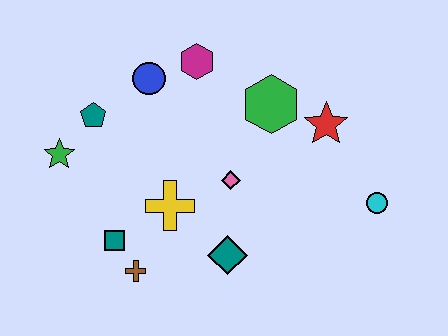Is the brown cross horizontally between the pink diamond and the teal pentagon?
Yes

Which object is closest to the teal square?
The brown cross is closest to the teal square.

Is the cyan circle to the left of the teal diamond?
No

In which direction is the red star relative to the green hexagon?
The red star is to the right of the green hexagon.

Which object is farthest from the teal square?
The cyan circle is farthest from the teal square.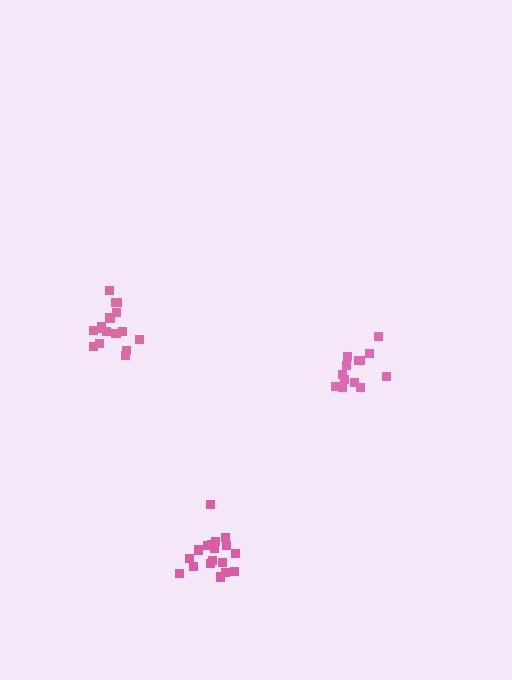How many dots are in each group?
Group 1: 17 dots, Group 2: 18 dots, Group 3: 13 dots (48 total).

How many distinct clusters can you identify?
There are 3 distinct clusters.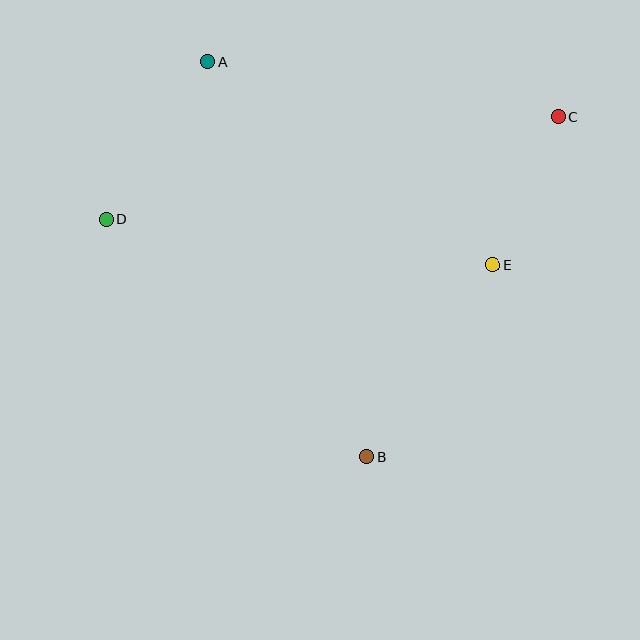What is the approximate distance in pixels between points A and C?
The distance between A and C is approximately 355 pixels.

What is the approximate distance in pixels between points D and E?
The distance between D and E is approximately 389 pixels.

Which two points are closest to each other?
Points C and E are closest to each other.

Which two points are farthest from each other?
Points C and D are farthest from each other.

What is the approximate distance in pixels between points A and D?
The distance between A and D is approximately 187 pixels.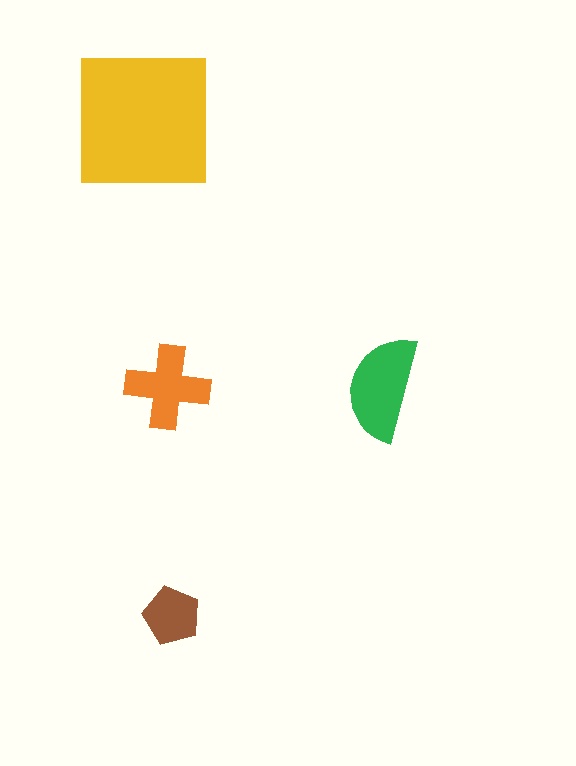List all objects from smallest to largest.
The brown pentagon, the orange cross, the green semicircle, the yellow square.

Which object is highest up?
The yellow square is topmost.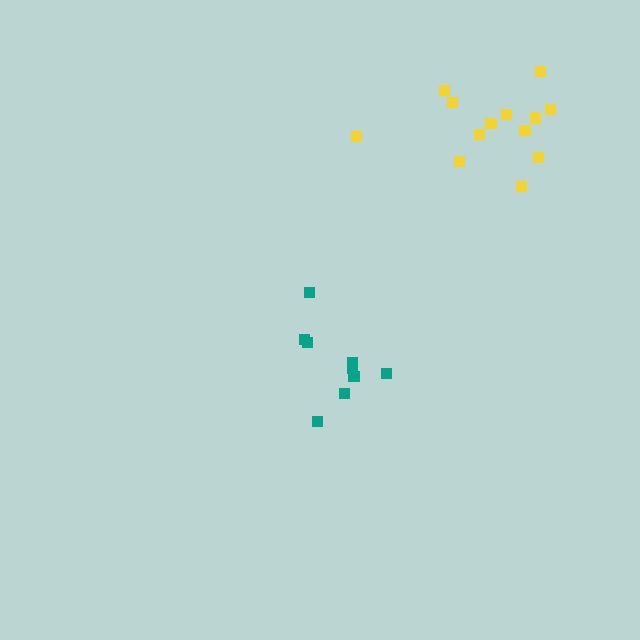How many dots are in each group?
Group 1: 9 dots, Group 2: 13 dots (22 total).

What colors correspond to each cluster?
The clusters are colored: teal, yellow.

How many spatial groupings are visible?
There are 2 spatial groupings.